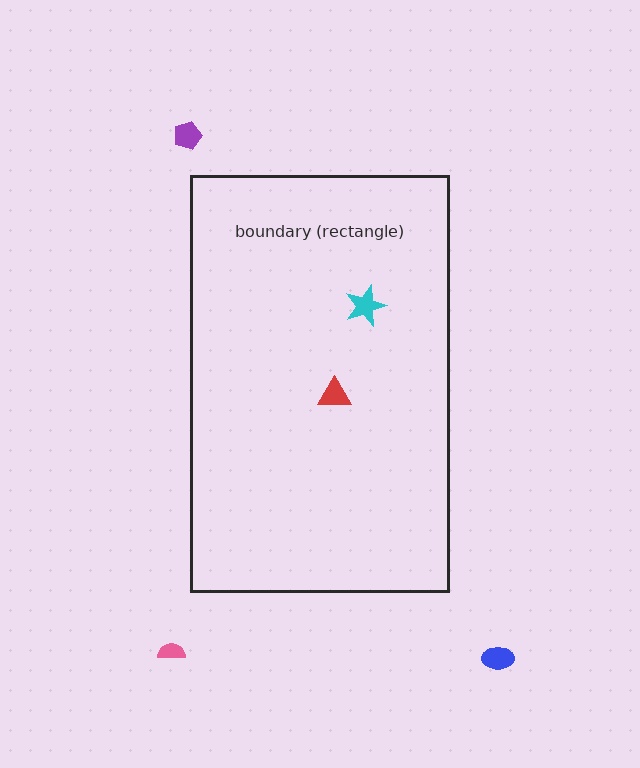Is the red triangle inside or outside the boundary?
Inside.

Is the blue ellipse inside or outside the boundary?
Outside.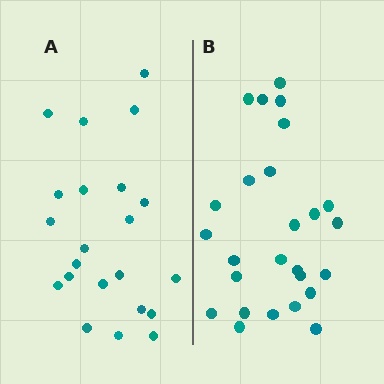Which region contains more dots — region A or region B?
Region B (the right region) has more dots.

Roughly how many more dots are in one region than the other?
Region B has about 4 more dots than region A.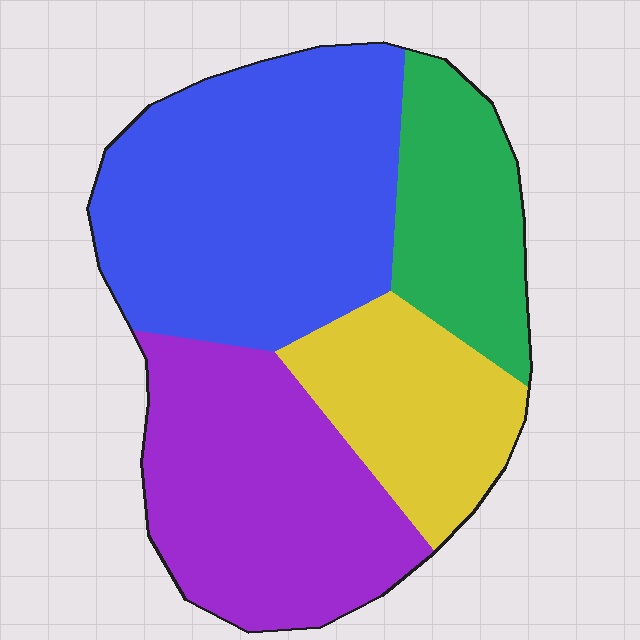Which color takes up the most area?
Blue, at roughly 40%.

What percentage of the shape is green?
Green covers around 15% of the shape.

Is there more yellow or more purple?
Purple.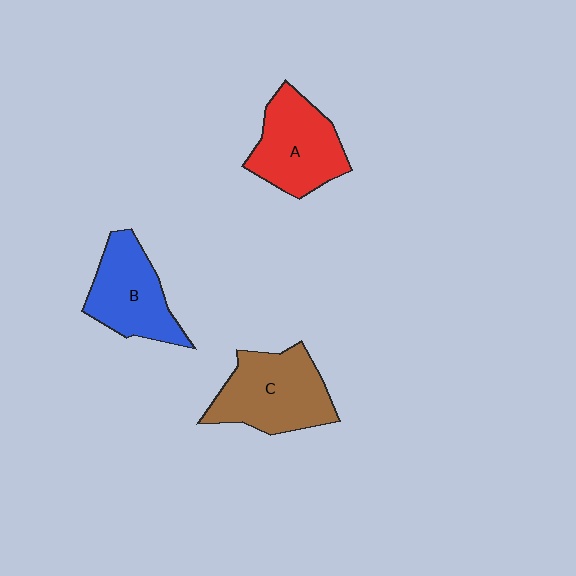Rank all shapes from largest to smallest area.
From largest to smallest: C (brown), A (red), B (blue).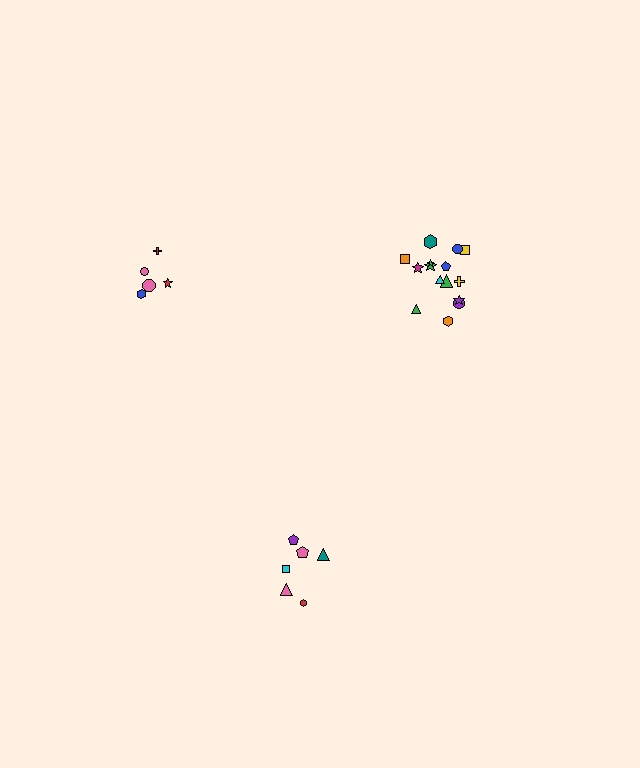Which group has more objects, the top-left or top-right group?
The top-right group.